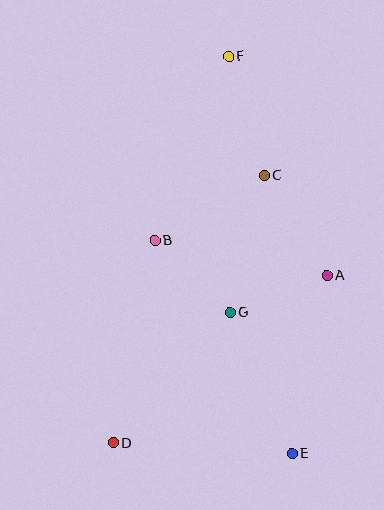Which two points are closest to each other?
Points B and G are closest to each other.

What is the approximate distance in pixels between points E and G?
The distance between E and G is approximately 154 pixels.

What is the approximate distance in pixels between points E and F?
The distance between E and F is approximately 403 pixels.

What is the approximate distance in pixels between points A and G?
The distance between A and G is approximately 104 pixels.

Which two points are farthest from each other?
Points D and F are farthest from each other.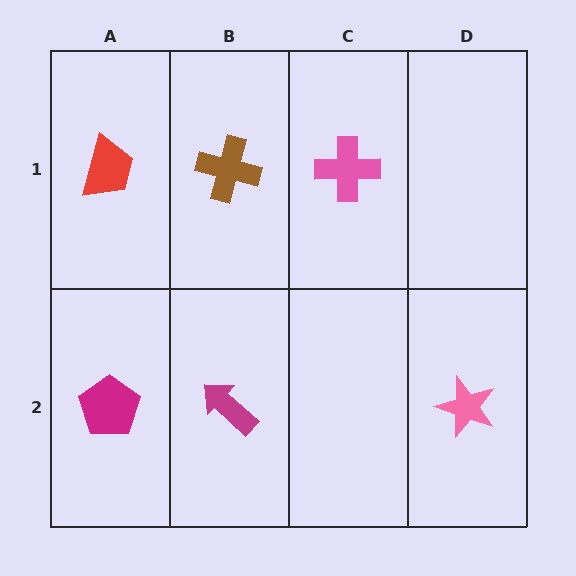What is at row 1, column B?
A brown cross.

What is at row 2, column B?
A magenta arrow.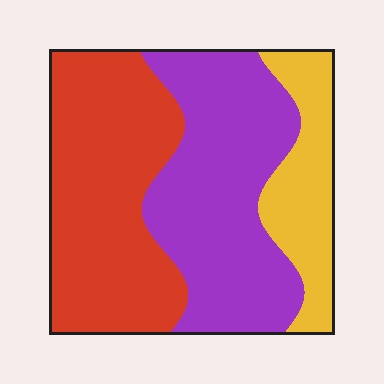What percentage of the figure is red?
Red takes up between a third and a half of the figure.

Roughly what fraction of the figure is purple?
Purple covers about 40% of the figure.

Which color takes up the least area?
Yellow, at roughly 20%.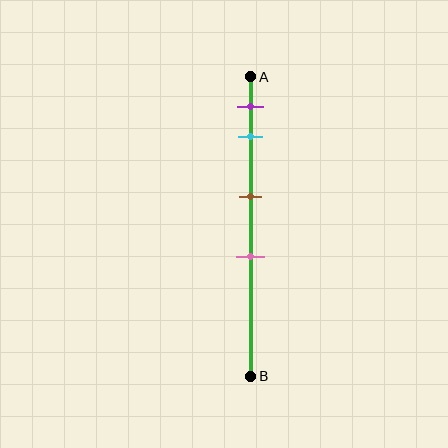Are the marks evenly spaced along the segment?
No, the marks are not evenly spaced.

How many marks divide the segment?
There are 4 marks dividing the segment.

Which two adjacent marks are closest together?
The purple and cyan marks are the closest adjacent pair.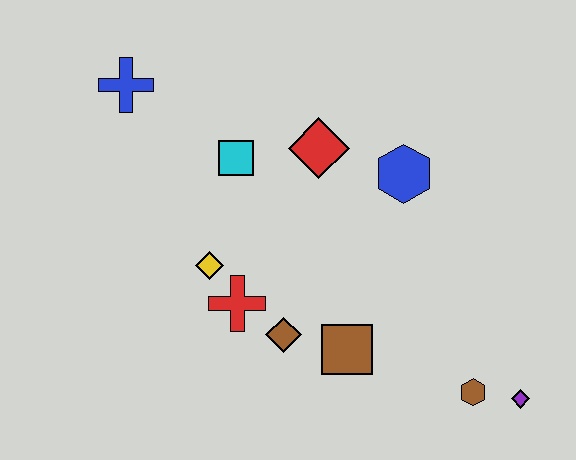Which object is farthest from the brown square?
The blue cross is farthest from the brown square.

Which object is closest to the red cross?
The yellow diamond is closest to the red cross.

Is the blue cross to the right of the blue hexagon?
No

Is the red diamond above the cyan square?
Yes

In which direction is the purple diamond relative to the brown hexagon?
The purple diamond is to the right of the brown hexagon.